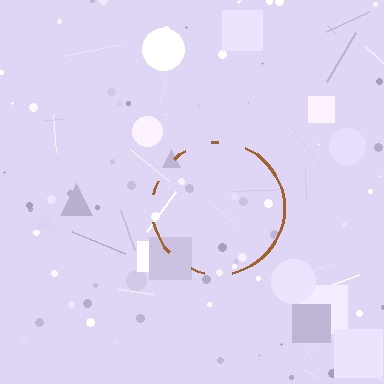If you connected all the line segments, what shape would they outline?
They would outline a circle.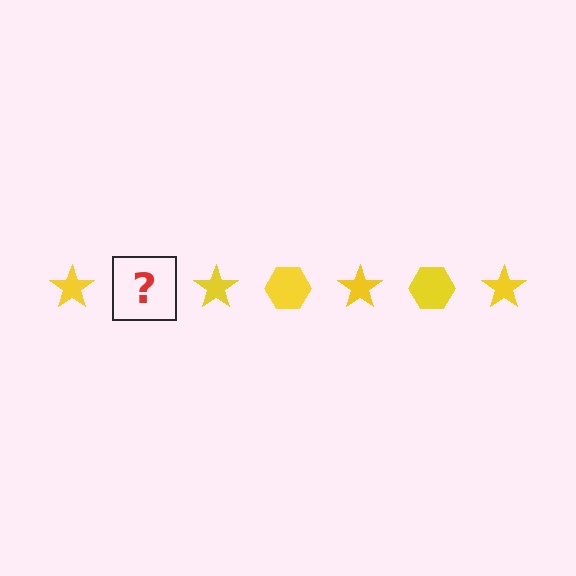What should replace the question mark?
The question mark should be replaced with a yellow hexagon.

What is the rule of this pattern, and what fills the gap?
The rule is that the pattern cycles through star, hexagon shapes in yellow. The gap should be filled with a yellow hexagon.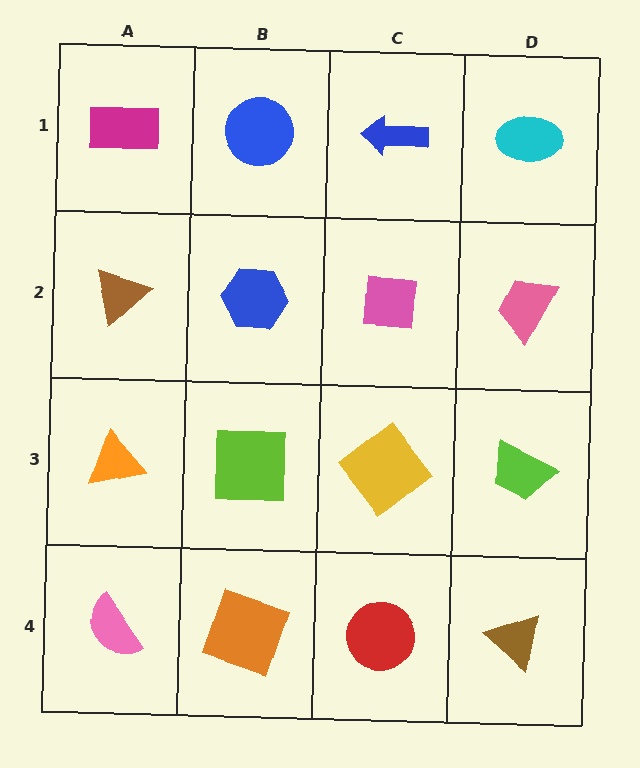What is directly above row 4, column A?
An orange triangle.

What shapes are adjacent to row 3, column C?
A pink square (row 2, column C), a red circle (row 4, column C), a lime square (row 3, column B), a lime trapezoid (row 3, column D).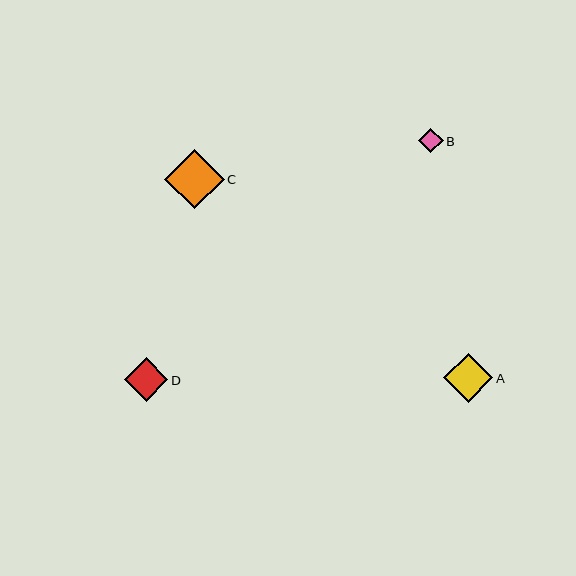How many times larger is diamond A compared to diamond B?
Diamond A is approximately 2.1 times the size of diamond B.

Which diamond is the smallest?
Diamond B is the smallest with a size of approximately 24 pixels.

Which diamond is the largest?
Diamond C is the largest with a size of approximately 59 pixels.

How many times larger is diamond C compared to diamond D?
Diamond C is approximately 1.4 times the size of diamond D.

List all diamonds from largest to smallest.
From largest to smallest: C, A, D, B.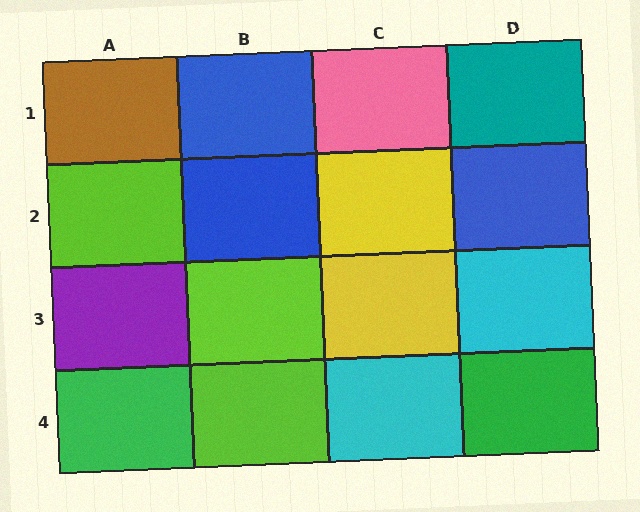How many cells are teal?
1 cell is teal.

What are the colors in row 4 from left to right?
Green, lime, cyan, green.